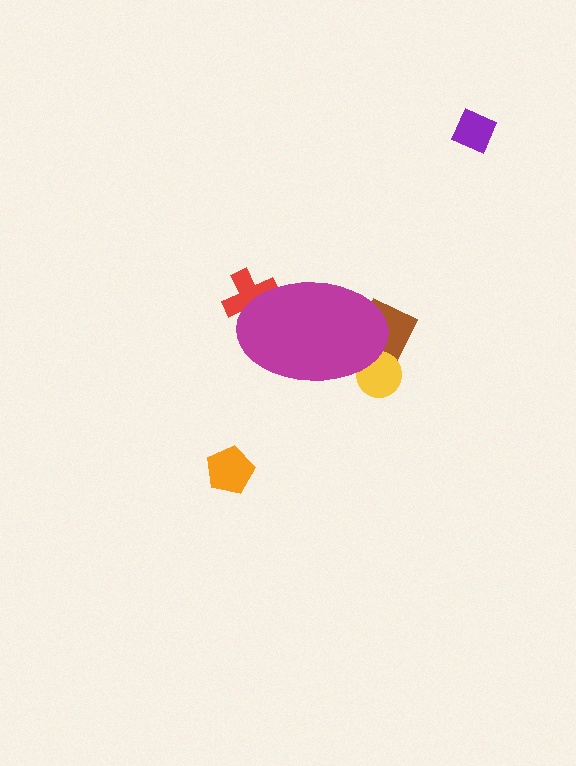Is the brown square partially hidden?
Yes, the brown square is partially hidden behind the magenta ellipse.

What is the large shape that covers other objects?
A magenta ellipse.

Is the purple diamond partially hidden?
No, the purple diamond is fully visible.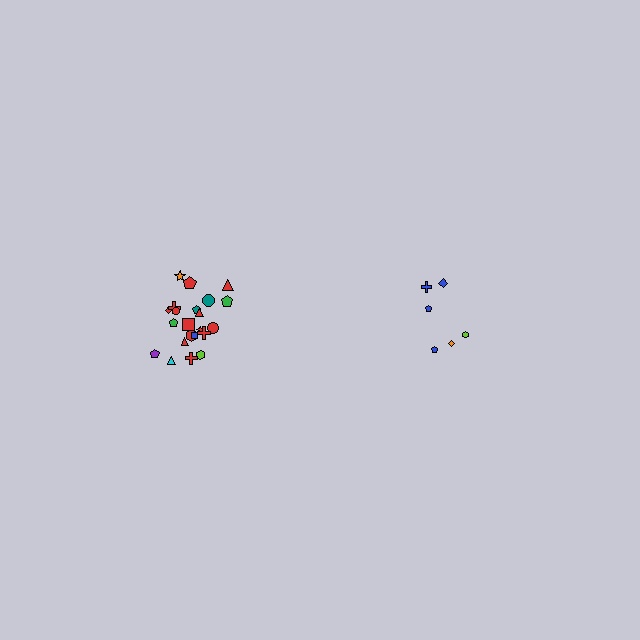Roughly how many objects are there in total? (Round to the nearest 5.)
Roughly 30 objects in total.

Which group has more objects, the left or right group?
The left group.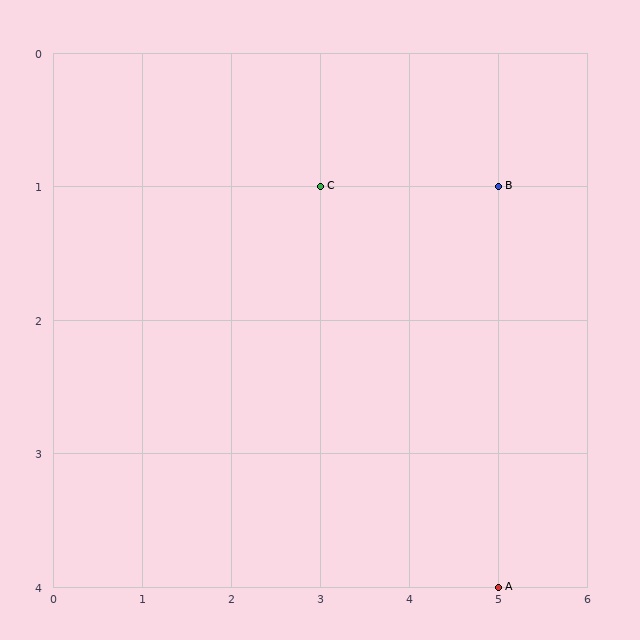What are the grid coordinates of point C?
Point C is at grid coordinates (3, 1).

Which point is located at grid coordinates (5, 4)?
Point A is at (5, 4).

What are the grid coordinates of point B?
Point B is at grid coordinates (5, 1).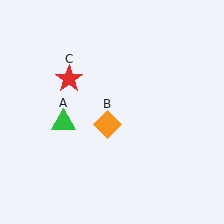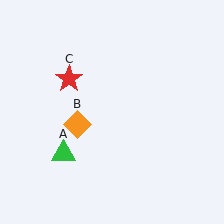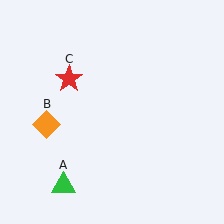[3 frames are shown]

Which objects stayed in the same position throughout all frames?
Red star (object C) remained stationary.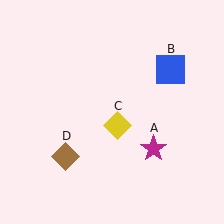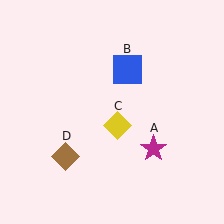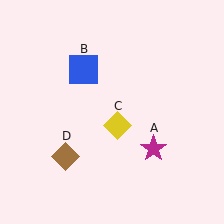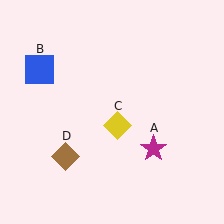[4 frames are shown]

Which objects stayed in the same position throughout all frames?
Magenta star (object A) and yellow diamond (object C) and brown diamond (object D) remained stationary.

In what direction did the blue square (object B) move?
The blue square (object B) moved left.